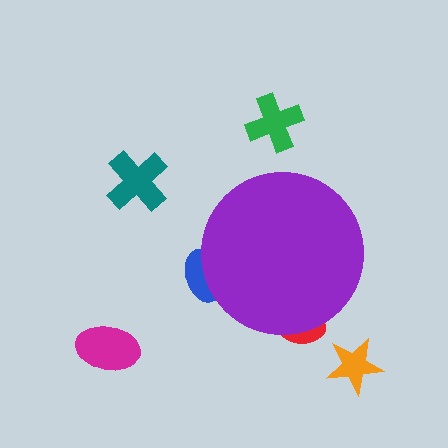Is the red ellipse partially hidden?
Yes, the red ellipse is partially hidden behind the purple circle.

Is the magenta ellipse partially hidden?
No, the magenta ellipse is fully visible.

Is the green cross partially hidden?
No, the green cross is fully visible.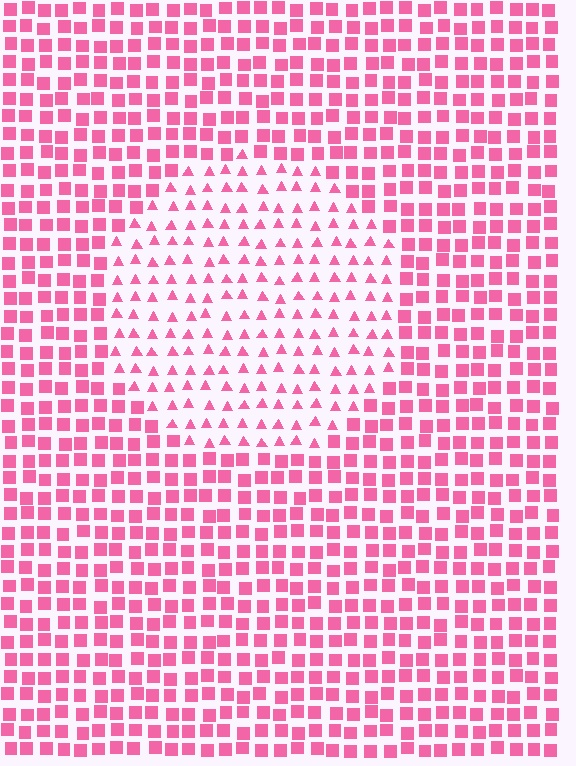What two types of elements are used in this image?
The image uses triangles inside the circle region and squares outside it.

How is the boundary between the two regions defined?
The boundary is defined by a change in element shape: triangles inside vs. squares outside. All elements share the same color and spacing.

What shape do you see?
I see a circle.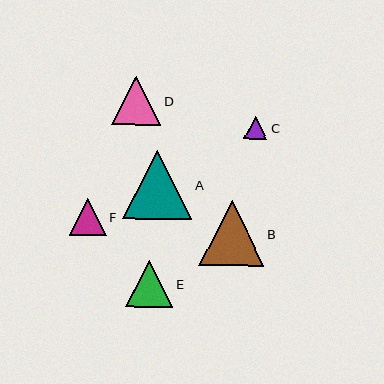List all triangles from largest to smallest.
From largest to smallest: A, B, D, E, F, C.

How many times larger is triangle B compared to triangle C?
Triangle B is approximately 2.7 times the size of triangle C.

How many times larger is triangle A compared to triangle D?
Triangle A is approximately 1.4 times the size of triangle D.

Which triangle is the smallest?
Triangle C is the smallest with a size of approximately 24 pixels.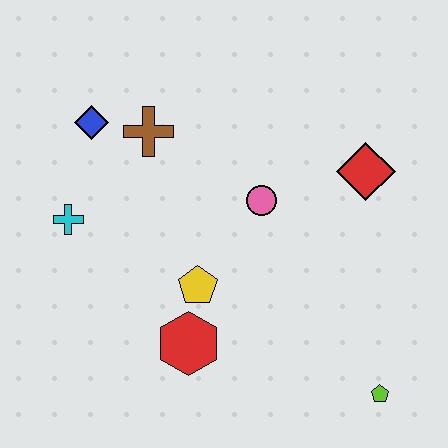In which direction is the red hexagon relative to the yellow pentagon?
The red hexagon is below the yellow pentagon.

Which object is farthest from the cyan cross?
The lime pentagon is farthest from the cyan cross.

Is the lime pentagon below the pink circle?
Yes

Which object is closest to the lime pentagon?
The red hexagon is closest to the lime pentagon.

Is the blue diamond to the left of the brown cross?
Yes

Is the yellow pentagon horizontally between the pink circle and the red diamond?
No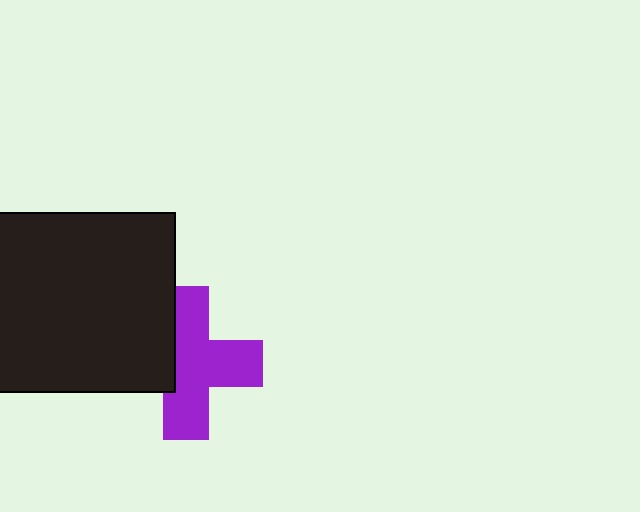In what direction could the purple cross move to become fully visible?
The purple cross could move right. That would shift it out from behind the black square entirely.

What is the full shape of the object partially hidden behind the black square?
The partially hidden object is a purple cross.